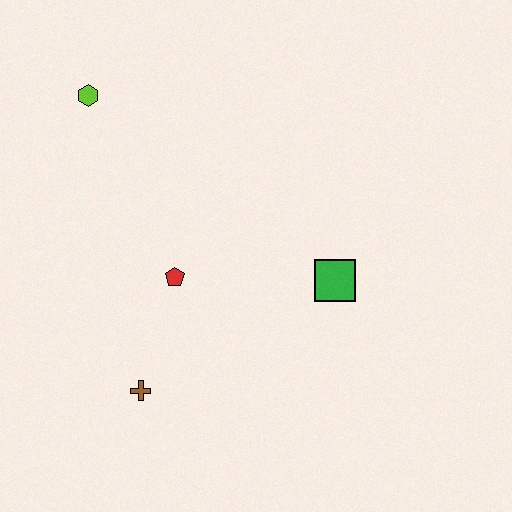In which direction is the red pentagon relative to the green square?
The red pentagon is to the left of the green square.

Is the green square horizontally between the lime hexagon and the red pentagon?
No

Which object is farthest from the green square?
The lime hexagon is farthest from the green square.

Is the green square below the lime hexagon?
Yes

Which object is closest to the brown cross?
The red pentagon is closest to the brown cross.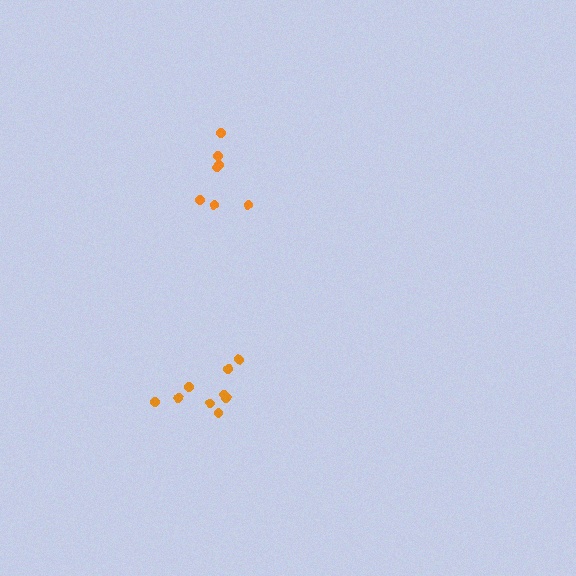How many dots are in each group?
Group 1: 9 dots, Group 2: 7 dots (16 total).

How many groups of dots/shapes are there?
There are 2 groups.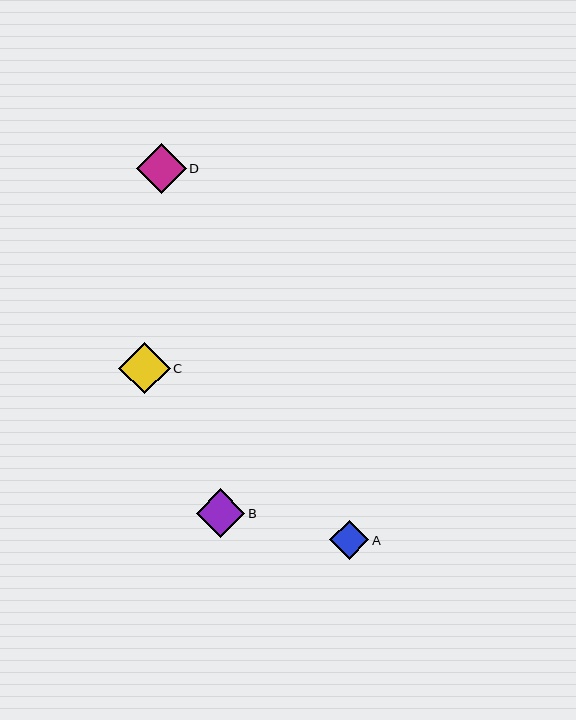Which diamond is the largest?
Diamond C is the largest with a size of approximately 52 pixels.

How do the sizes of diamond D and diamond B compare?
Diamond D and diamond B are approximately the same size.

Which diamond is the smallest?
Diamond A is the smallest with a size of approximately 39 pixels.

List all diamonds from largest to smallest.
From largest to smallest: C, D, B, A.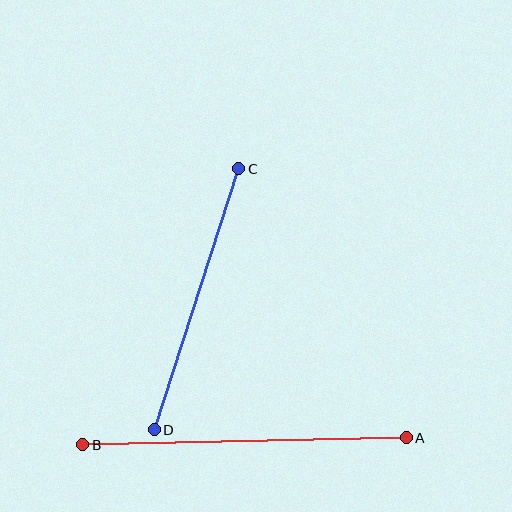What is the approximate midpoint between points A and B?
The midpoint is at approximately (244, 441) pixels.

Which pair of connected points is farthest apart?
Points A and B are farthest apart.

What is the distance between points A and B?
The distance is approximately 323 pixels.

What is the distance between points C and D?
The distance is approximately 274 pixels.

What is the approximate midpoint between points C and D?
The midpoint is at approximately (197, 299) pixels.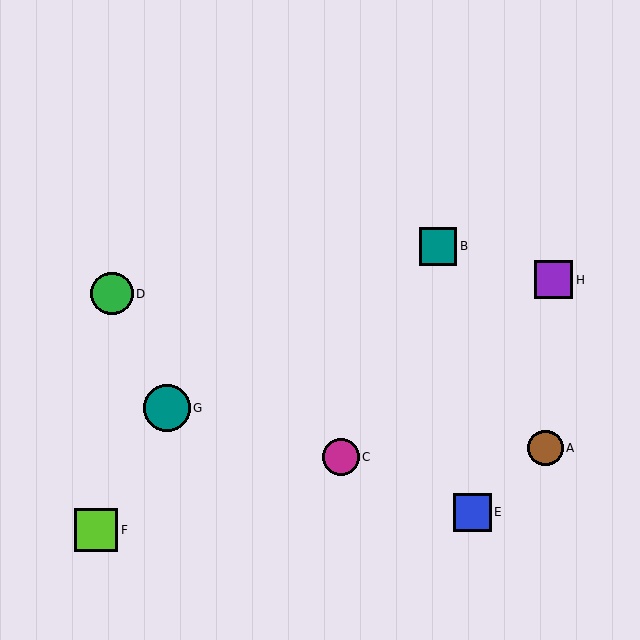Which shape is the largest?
The teal circle (labeled G) is the largest.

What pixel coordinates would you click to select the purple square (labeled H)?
Click at (554, 280) to select the purple square H.